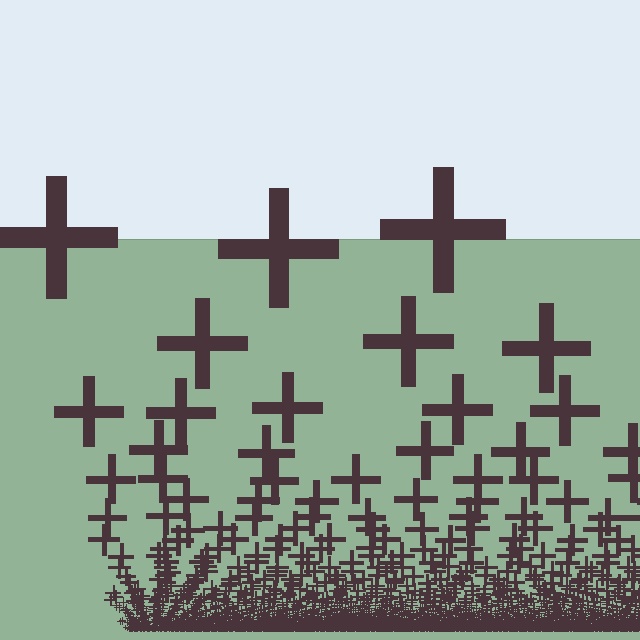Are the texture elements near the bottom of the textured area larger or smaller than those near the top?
Smaller. The gradient is inverted — elements near the bottom are smaller and denser.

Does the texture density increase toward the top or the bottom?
Density increases toward the bottom.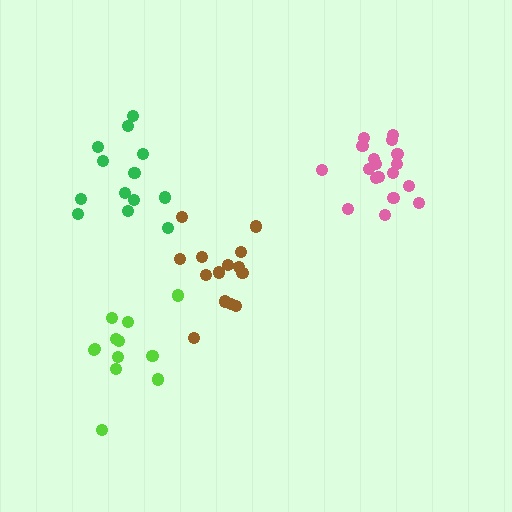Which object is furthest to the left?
The lime cluster is leftmost.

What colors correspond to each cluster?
The clusters are colored: lime, brown, green, pink.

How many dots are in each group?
Group 1: 12 dots, Group 2: 14 dots, Group 3: 13 dots, Group 4: 18 dots (57 total).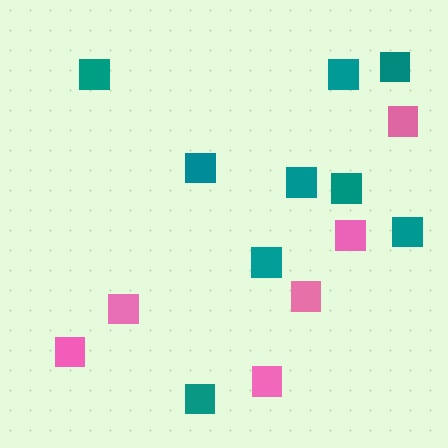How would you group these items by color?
There are 2 groups: one group of pink squares (6) and one group of teal squares (9).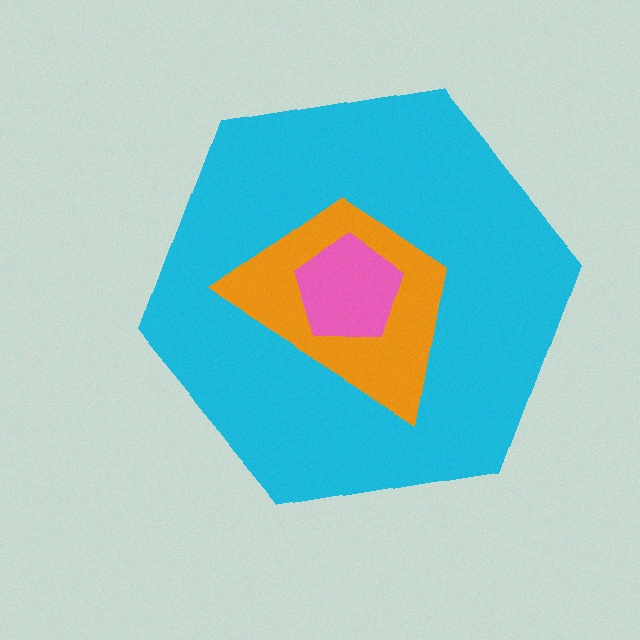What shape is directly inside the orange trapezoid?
The pink pentagon.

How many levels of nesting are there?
3.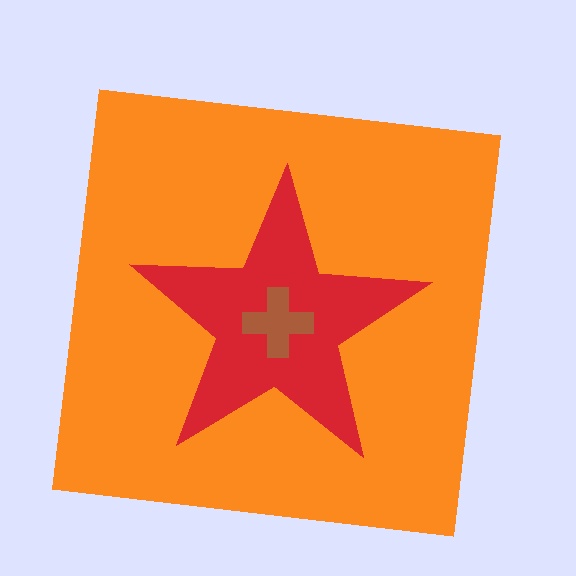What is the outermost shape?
The orange square.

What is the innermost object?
The brown cross.